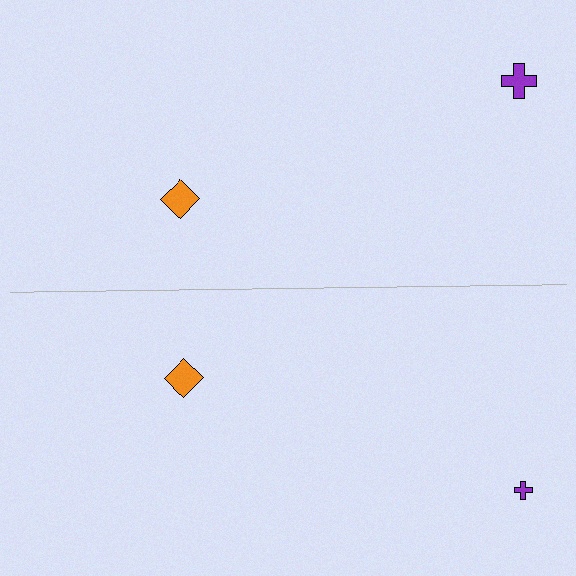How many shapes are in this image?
There are 4 shapes in this image.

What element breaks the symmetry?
The purple cross on the bottom side has a different size than its mirror counterpart.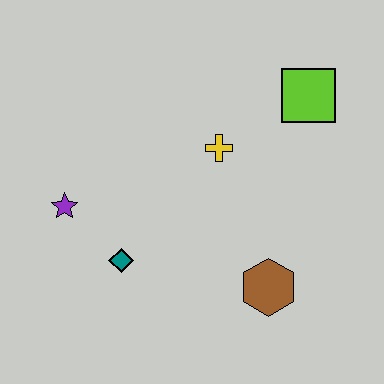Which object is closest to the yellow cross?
The lime square is closest to the yellow cross.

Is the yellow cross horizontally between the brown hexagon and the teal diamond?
Yes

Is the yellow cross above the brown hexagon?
Yes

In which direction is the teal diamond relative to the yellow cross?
The teal diamond is below the yellow cross.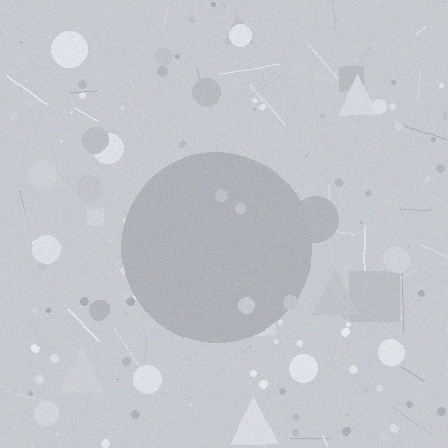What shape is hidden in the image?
A circle is hidden in the image.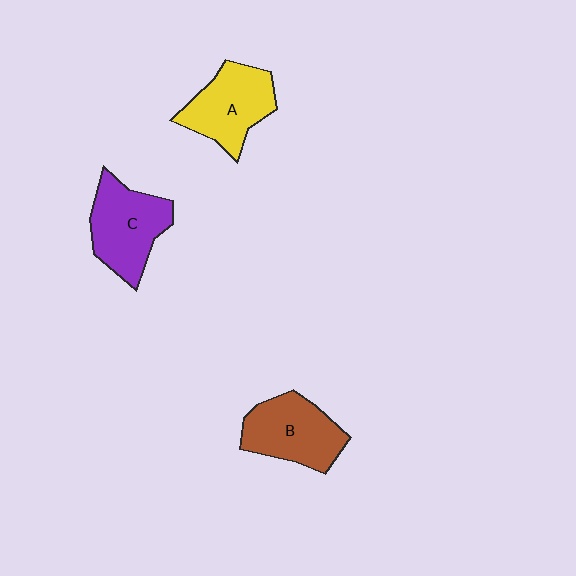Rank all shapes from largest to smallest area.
From largest to smallest: C (purple), B (brown), A (yellow).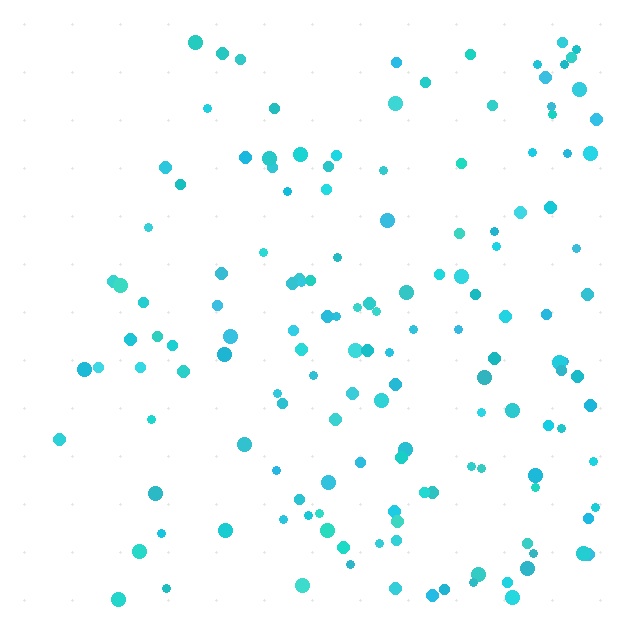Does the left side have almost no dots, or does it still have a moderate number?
Still a moderate number, just noticeably fewer than the right.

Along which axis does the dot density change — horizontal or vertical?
Horizontal.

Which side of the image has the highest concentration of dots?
The right.